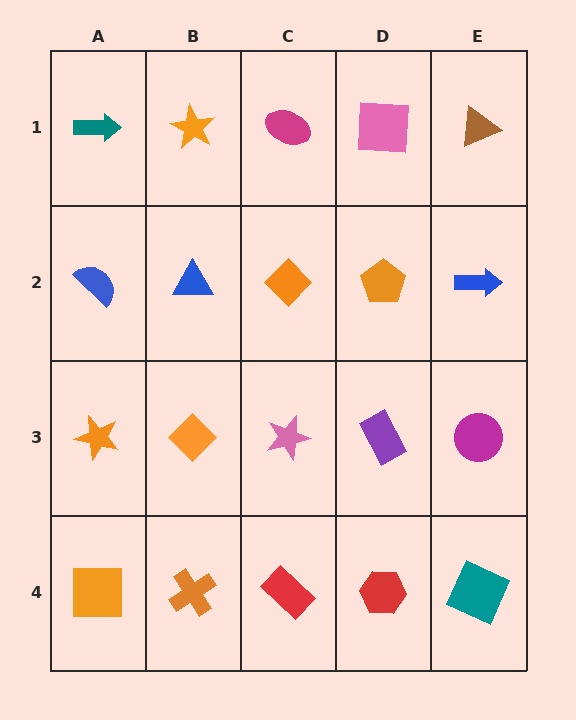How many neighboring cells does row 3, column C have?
4.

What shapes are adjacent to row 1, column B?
A blue triangle (row 2, column B), a teal arrow (row 1, column A), a magenta ellipse (row 1, column C).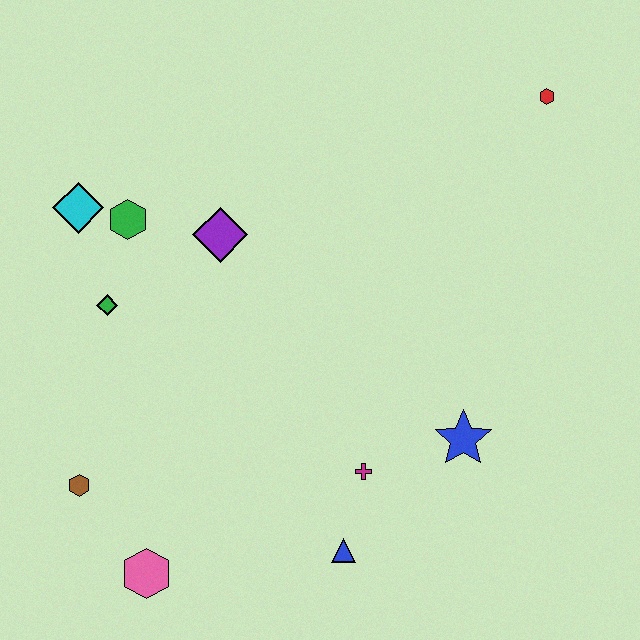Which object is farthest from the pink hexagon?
The red hexagon is farthest from the pink hexagon.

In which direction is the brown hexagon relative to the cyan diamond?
The brown hexagon is below the cyan diamond.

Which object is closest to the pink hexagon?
The brown hexagon is closest to the pink hexagon.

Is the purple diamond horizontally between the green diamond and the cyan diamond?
No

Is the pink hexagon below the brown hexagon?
Yes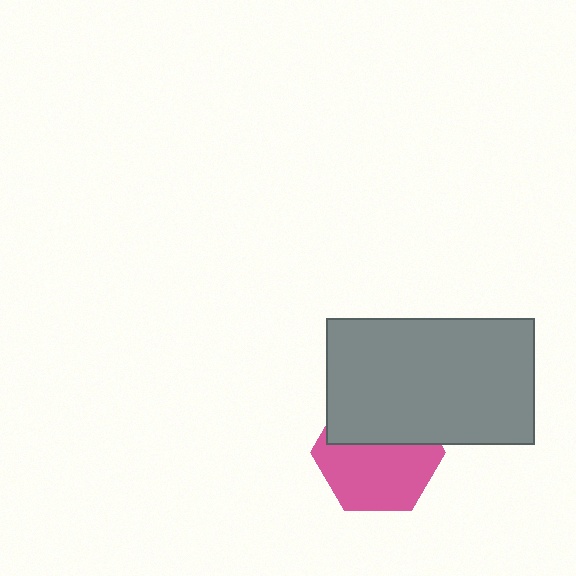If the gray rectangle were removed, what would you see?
You would see the complete pink hexagon.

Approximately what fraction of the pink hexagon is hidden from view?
Roughly 41% of the pink hexagon is hidden behind the gray rectangle.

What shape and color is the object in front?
The object in front is a gray rectangle.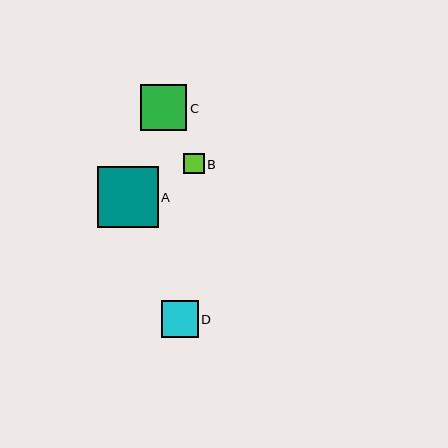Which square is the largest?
Square A is the largest with a size of approximately 61 pixels.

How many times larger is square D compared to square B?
Square D is approximately 1.8 times the size of square B.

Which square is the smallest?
Square B is the smallest with a size of approximately 20 pixels.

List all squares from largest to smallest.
From largest to smallest: A, C, D, B.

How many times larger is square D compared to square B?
Square D is approximately 1.8 times the size of square B.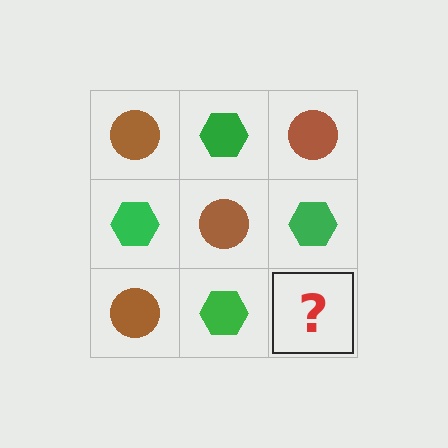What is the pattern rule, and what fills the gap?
The rule is that it alternates brown circle and green hexagon in a checkerboard pattern. The gap should be filled with a brown circle.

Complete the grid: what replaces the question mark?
The question mark should be replaced with a brown circle.